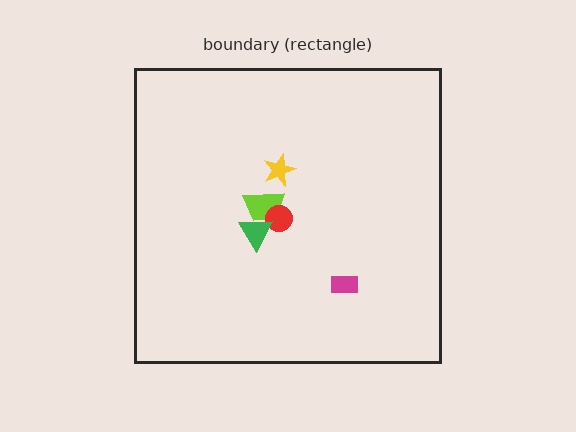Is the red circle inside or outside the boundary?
Inside.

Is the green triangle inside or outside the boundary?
Inside.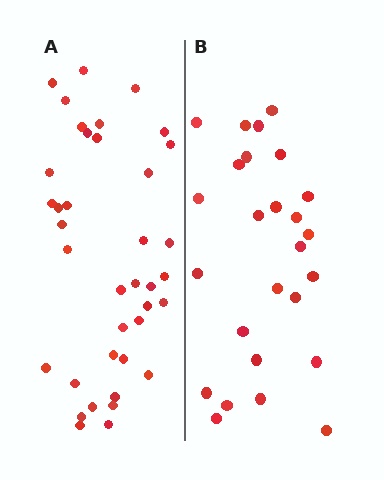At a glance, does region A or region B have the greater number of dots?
Region A (the left region) has more dots.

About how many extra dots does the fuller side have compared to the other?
Region A has roughly 12 or so more dots than region B.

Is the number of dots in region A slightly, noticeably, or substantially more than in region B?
Region A has substantially more. The ratio is roughly 1.5 to 1.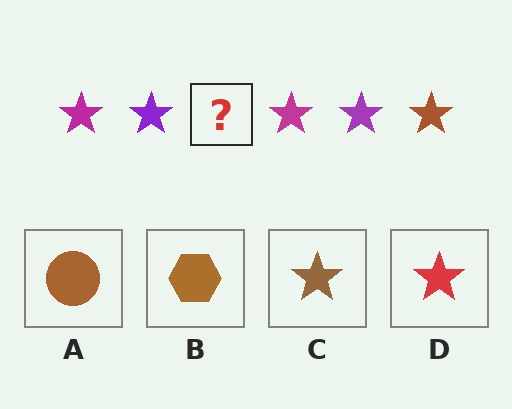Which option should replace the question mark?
Option C.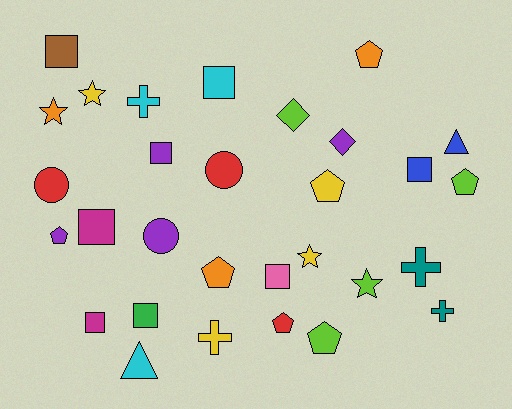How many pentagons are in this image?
There are 7 pentagons.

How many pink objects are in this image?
There is 1 pink object.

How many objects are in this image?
There are 30 objects.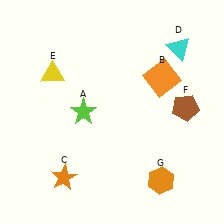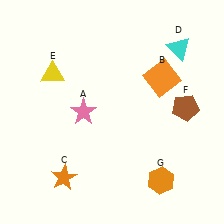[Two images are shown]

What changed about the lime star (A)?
In Image 1, A is lime. In Image 2, it changed to pink.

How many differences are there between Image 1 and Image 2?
There is 1 difference between the two images.